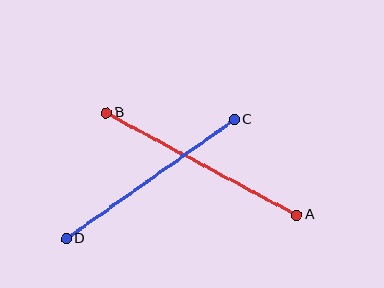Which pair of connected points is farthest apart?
Points A and B are farthest apart.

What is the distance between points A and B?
The distance is approximately 216 pixels.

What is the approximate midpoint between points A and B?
The midpoint is at approximately (202, 164) pixels.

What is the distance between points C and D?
The distance is approximately 206 pixels.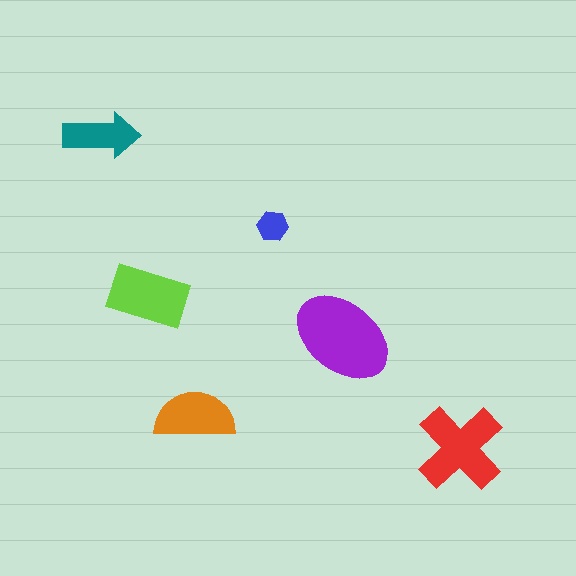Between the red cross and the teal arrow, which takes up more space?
The red cross.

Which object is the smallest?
The blue hexagon.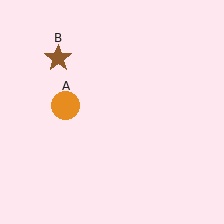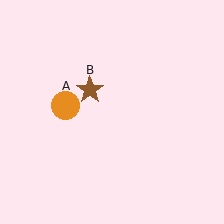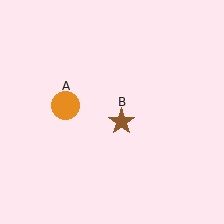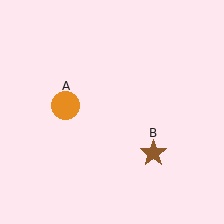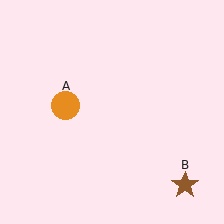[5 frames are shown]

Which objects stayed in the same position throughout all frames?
Orange circle (object A) remained stationary.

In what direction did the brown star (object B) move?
The brown star (object B) moved down and to the right.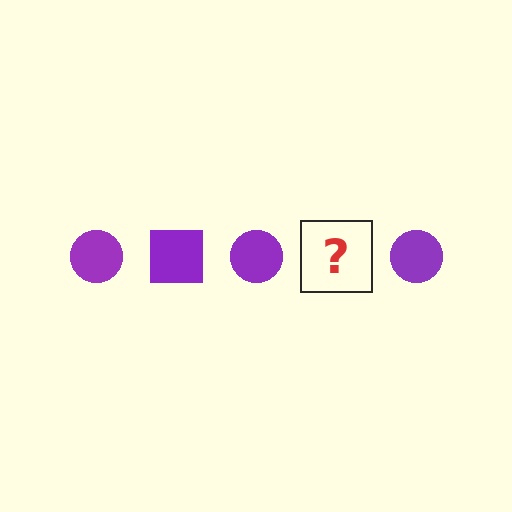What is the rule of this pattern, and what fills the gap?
The rule is that the pattern cycles through circle, square shapes in purple. The gap should be filled with a purple square.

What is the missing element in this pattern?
The missing element is a purple square.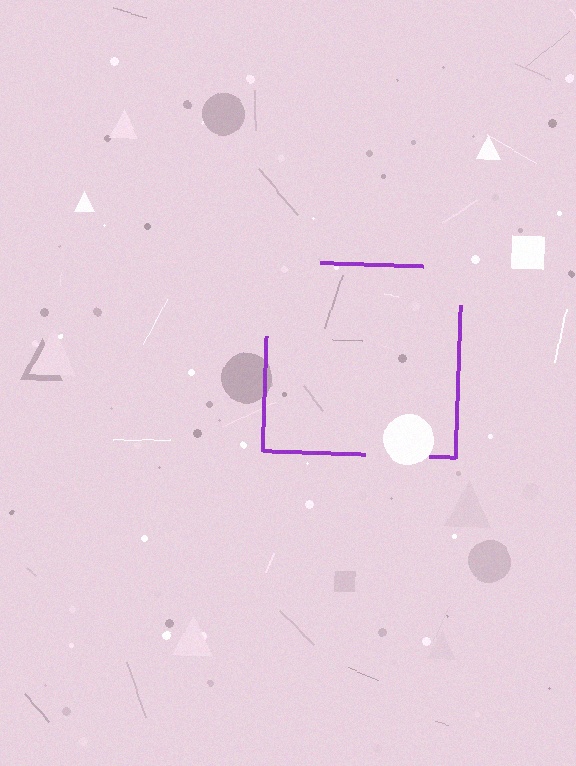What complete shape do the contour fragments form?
The contour fragments form a square.